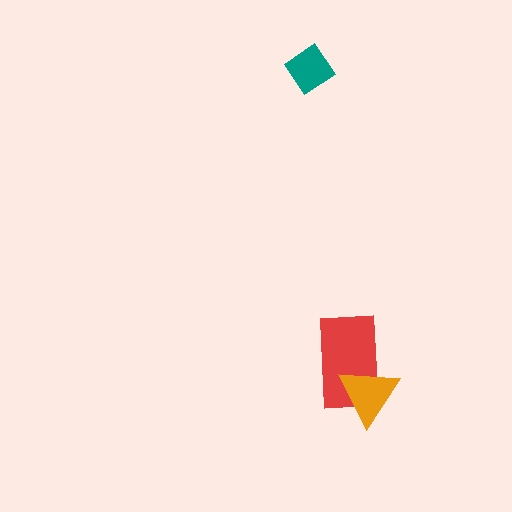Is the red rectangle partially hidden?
Yes, it is partially covered by another shape.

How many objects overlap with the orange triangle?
1 object overlaps with the orange triangle.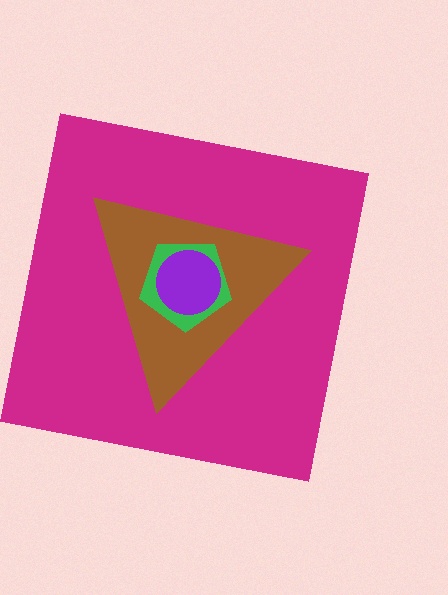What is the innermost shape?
The purple circle.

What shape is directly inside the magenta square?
The brown triangle.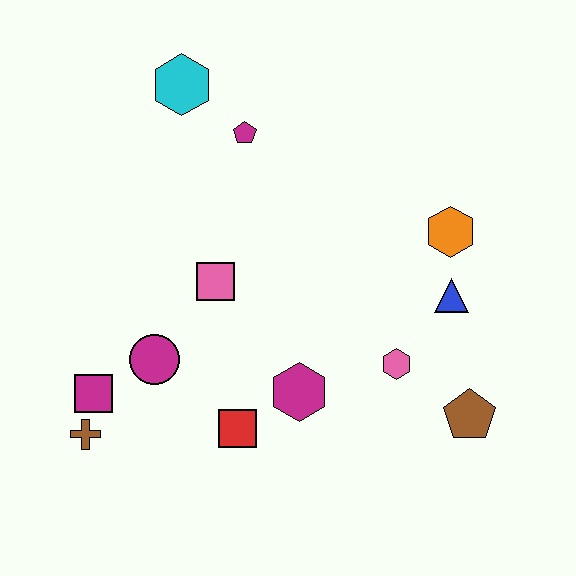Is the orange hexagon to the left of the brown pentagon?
Yes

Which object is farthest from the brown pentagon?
The cyan hexagon is farthest from the brown pentagon.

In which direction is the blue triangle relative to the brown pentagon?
The blue triangle is above the brown pentagon.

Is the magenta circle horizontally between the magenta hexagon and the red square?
No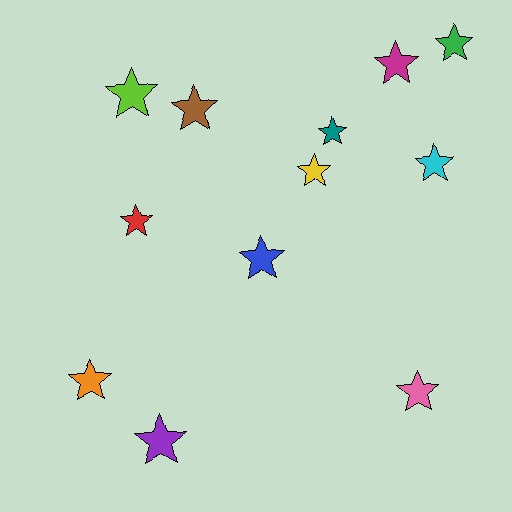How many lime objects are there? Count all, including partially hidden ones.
There is 1 lime object.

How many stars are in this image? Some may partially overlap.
There are 12 stars.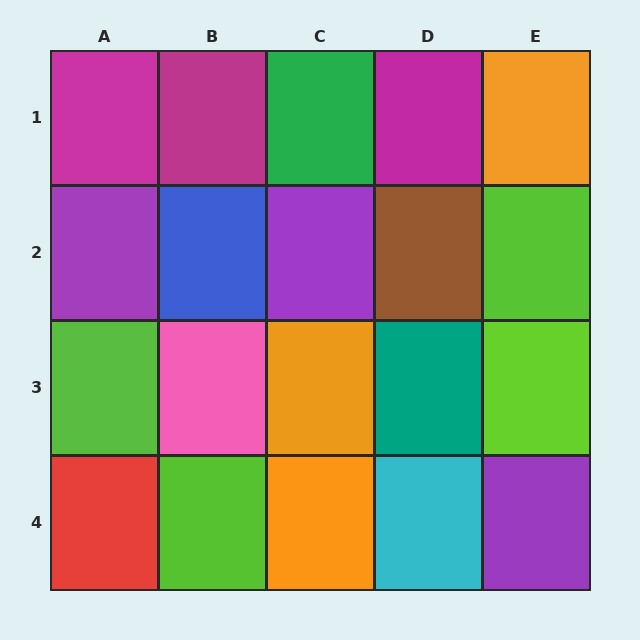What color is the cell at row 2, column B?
Blue.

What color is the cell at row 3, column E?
Lime.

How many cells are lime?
4 cells are lime.